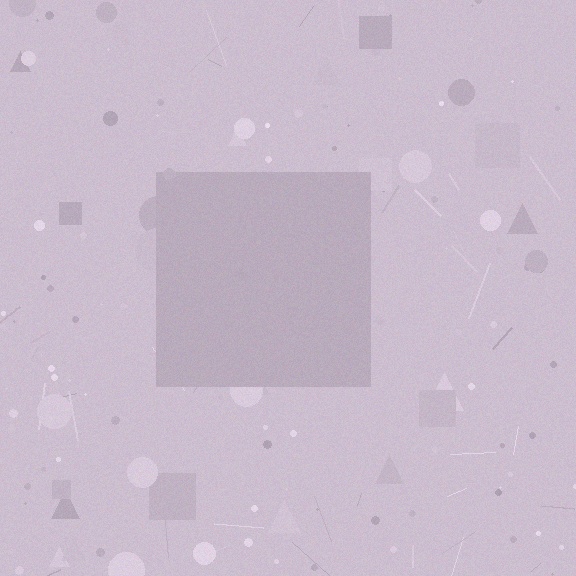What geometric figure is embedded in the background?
A square is embedded in the background.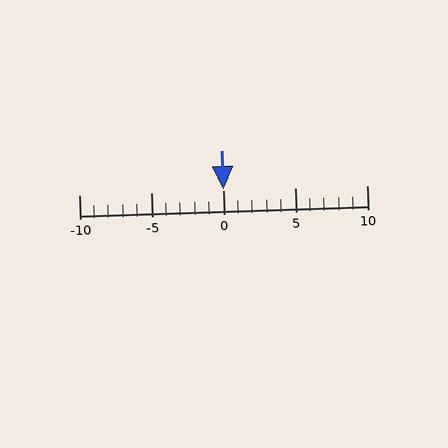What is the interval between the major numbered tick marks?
The major tick marks are spaced 5 units apart.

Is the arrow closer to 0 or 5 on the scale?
The arrow is closer to 0.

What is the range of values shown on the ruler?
The ruler shows values from -10 to 10.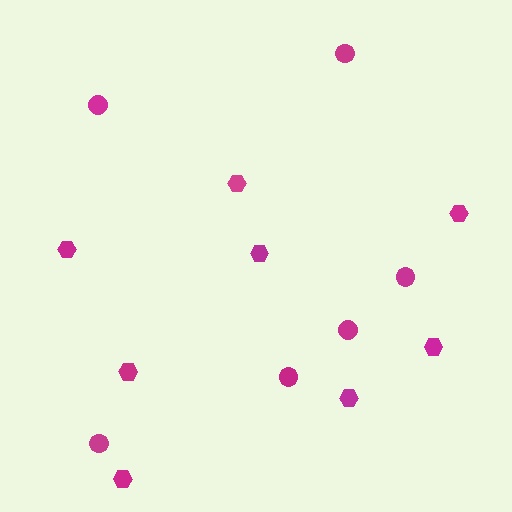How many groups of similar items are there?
There are 2 groups: one group of circles (6) and one group of hexagons (8).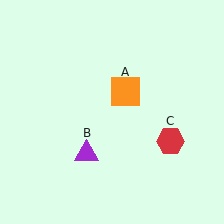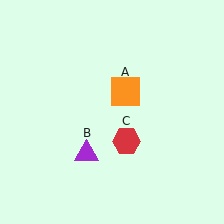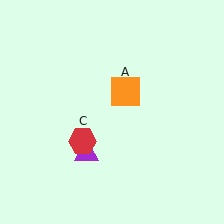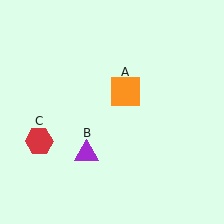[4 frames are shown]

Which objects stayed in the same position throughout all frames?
Orange square (object A) and purple triangle (object B) remained stationary.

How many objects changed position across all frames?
1 object changed position: red hexagon (object C).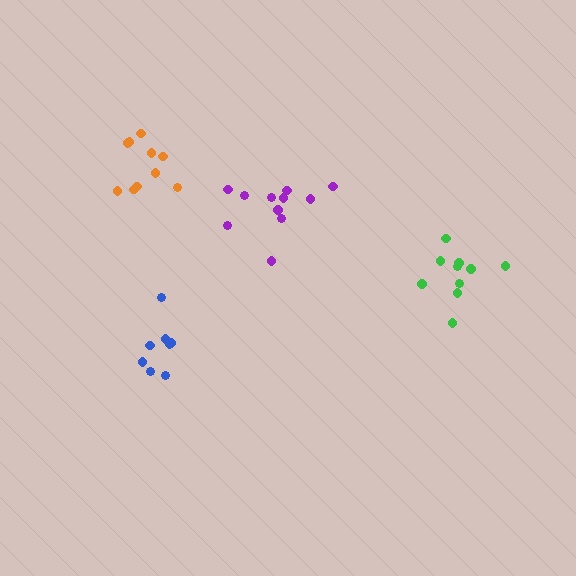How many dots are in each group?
Group 1: 10 dots, Group 2: 10 dots, Group 3: 11 dots, Group 4: 8 dots (39 total).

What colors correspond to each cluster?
The clusters are colored: orange, green, purple, blue.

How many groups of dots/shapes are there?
There are 4 groups.